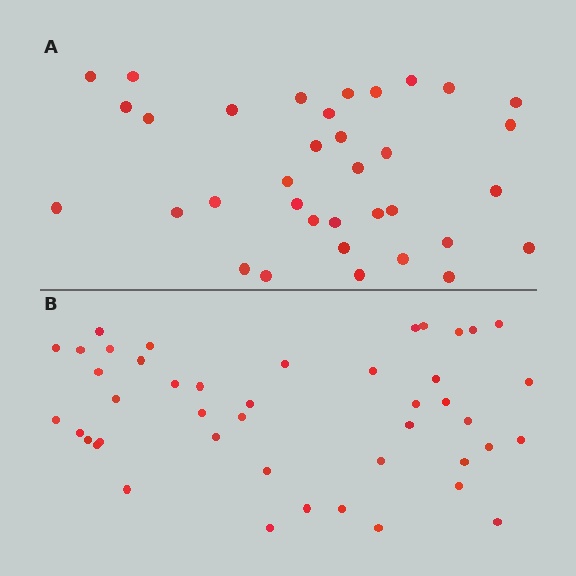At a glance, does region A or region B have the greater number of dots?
Region B (the bottom region) has more dots.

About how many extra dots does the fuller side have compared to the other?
Region B has roughly 8 or so more dots than region A.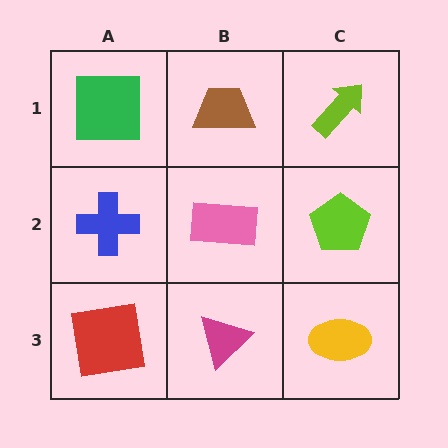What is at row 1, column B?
A brown trapezoid.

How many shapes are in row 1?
3 shapes.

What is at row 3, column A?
A red square.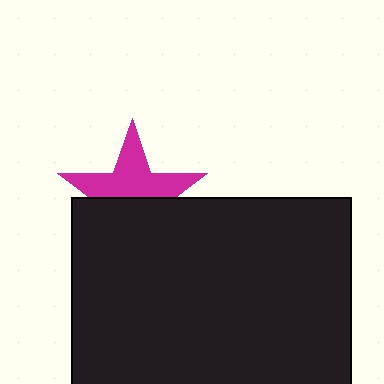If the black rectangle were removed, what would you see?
You would see the complete magenta star.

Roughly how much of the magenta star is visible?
About half of it is visible (roughly 53%).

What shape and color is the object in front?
The object in front is a black rectangle.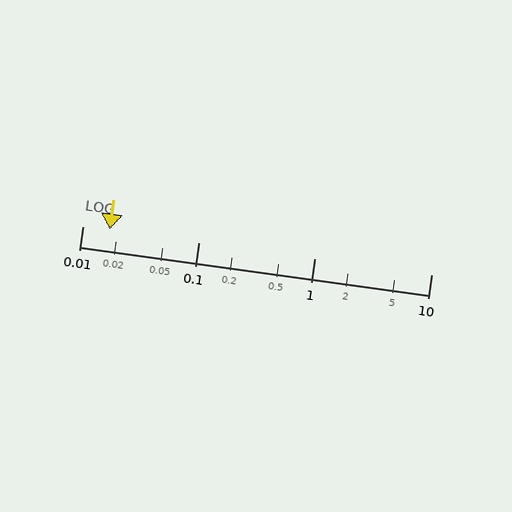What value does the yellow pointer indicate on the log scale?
The pointer indicates approximately 0.017.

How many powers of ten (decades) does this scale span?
The scale spans 3 decades, from 0.01 to 10.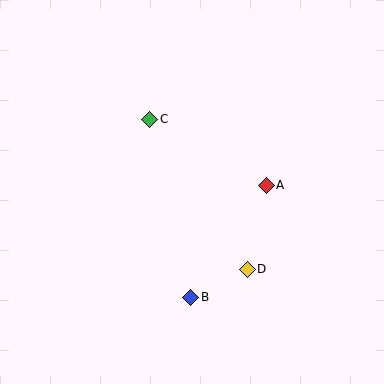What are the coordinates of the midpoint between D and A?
The midpoint between D and A is at (257, 227).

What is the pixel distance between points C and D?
The distance between C and D is 179 pixels.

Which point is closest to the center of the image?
Point A at (266, 185) is closest to the center.